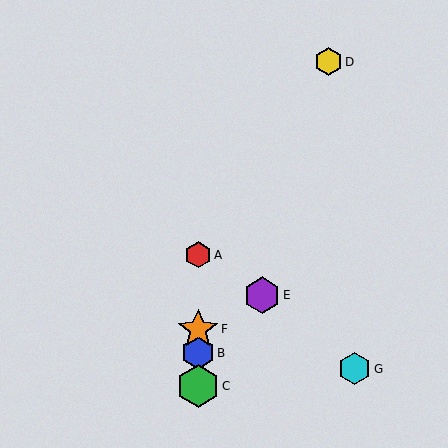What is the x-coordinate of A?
Object A is at x≈198.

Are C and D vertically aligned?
No, C is at x≈198 and D is at x≈328.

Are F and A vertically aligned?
Yes, both are at x≈198.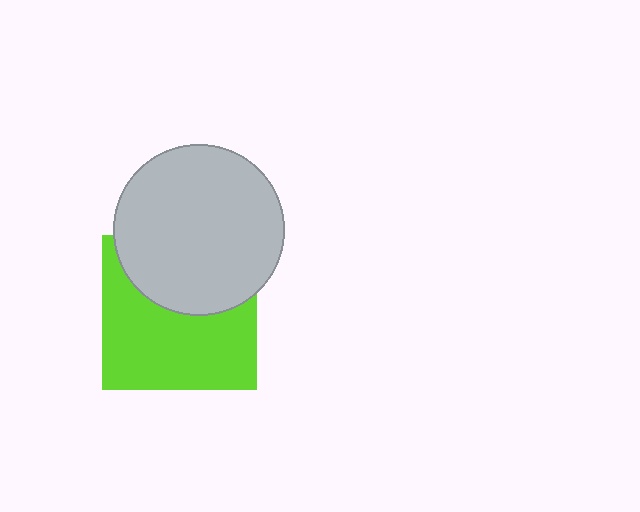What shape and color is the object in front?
The object in front is a light gray circle.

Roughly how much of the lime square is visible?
About half of it is visible (roughly 60%).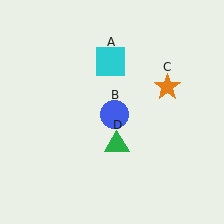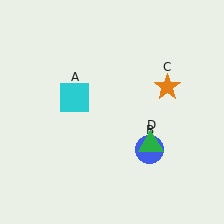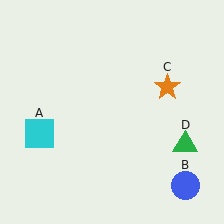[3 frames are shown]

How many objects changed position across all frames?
3 objects changed position: cyan square (object A), blue circle (object B), green triangle (object D).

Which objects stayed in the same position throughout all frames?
Orange star (object C) remained stationary.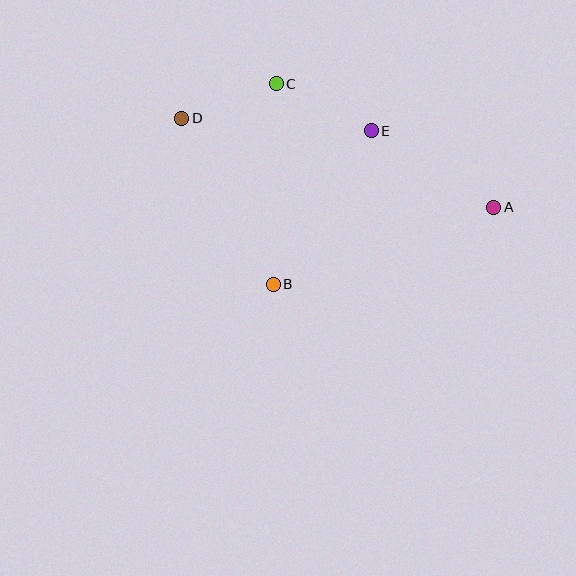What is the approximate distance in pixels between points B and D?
The distance between B and D is approximately 190 pixels.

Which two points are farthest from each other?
Points A and D are farthest from each other.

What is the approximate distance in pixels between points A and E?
The distance between A and E is approximately 145 pixels.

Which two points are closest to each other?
Points C and D are closest to each other.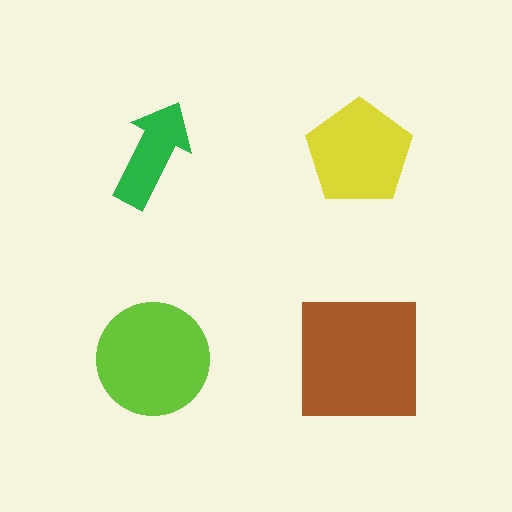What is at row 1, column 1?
A green arrow.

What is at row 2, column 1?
A lime circle.